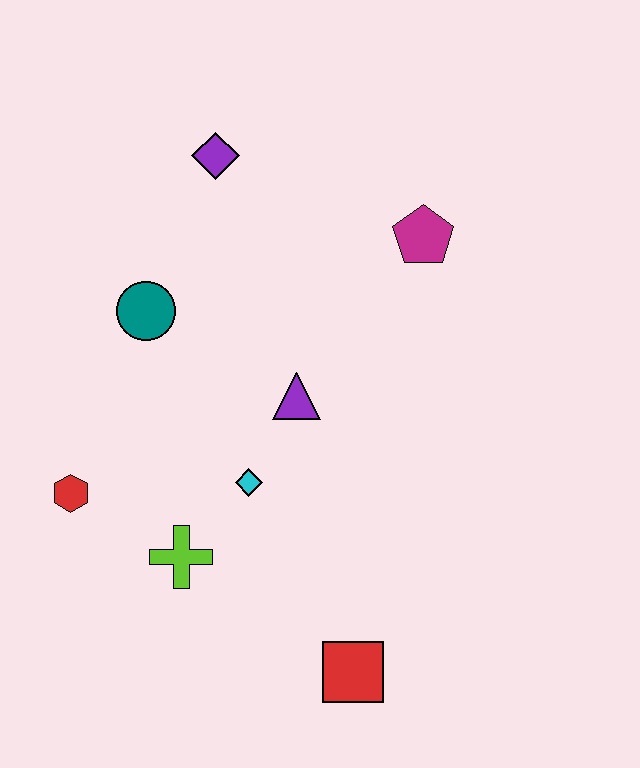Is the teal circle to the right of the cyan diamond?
No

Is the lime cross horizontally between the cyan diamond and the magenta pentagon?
No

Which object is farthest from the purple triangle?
The red square is farthest from the purple triangle.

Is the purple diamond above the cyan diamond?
Yes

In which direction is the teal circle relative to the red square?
The teal circle is above the red square.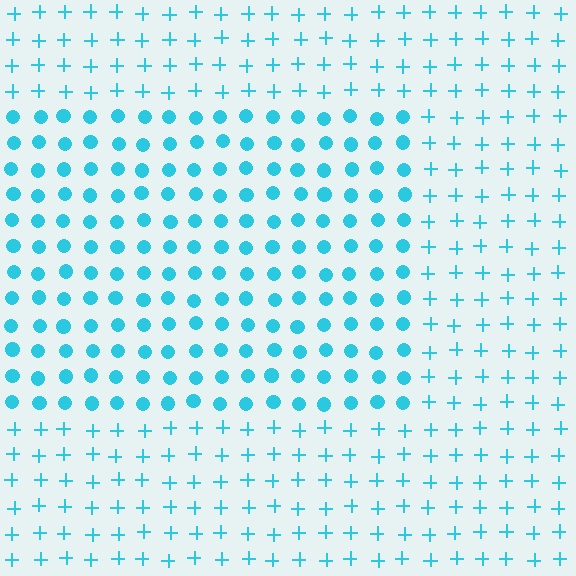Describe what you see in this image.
The image is filled with small cyan elements arranged in a uniform grid. A rectangle-shaped region contains circles, while the surrounding area contains plus signs. The boundary is defined purely by the change in element shape.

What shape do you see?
I see a rectangle.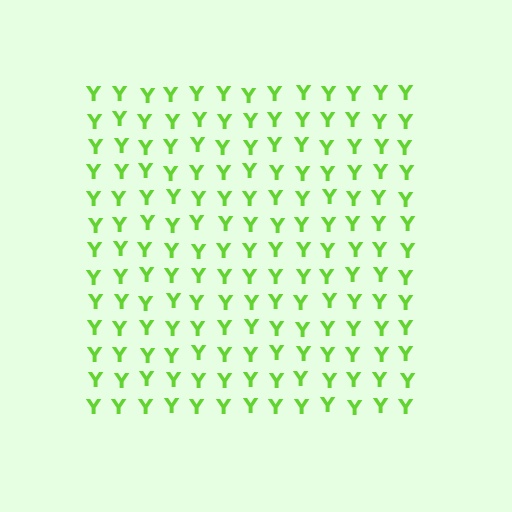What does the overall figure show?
The overall figure shows a square.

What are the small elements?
The small elements are letter Y's.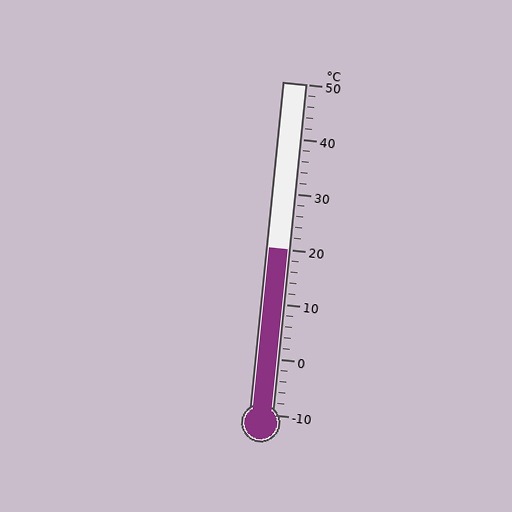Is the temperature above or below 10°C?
The temperature is above 10°C.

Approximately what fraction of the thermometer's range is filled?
The thermometer is filled to approximately 50% of its range.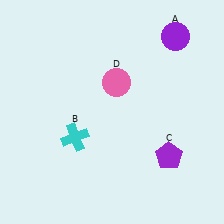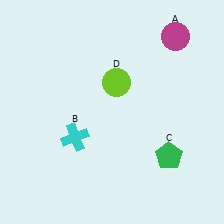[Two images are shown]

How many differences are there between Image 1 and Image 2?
There are 3 differences between the two images.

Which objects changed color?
A changed from purple to magenta. C changed from purple to green. D changed from pink to lime.